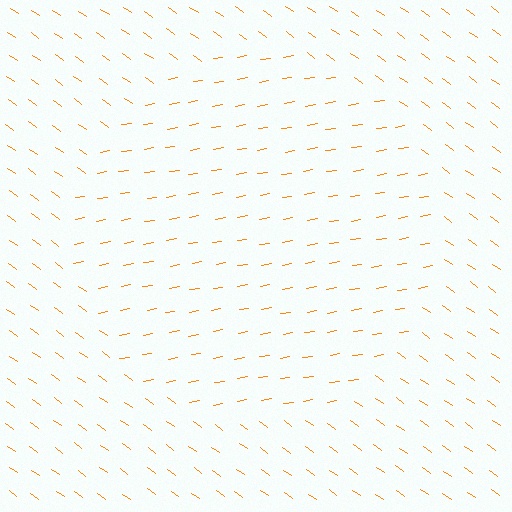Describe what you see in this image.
The image is filled with small orange line segments. A circle region in the image has lines oriented differently from the surrounding lines, creating a visible texture boundary.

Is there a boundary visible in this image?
Yes, there is a texture boundary formed by a change in line orientation.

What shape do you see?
I see a circle.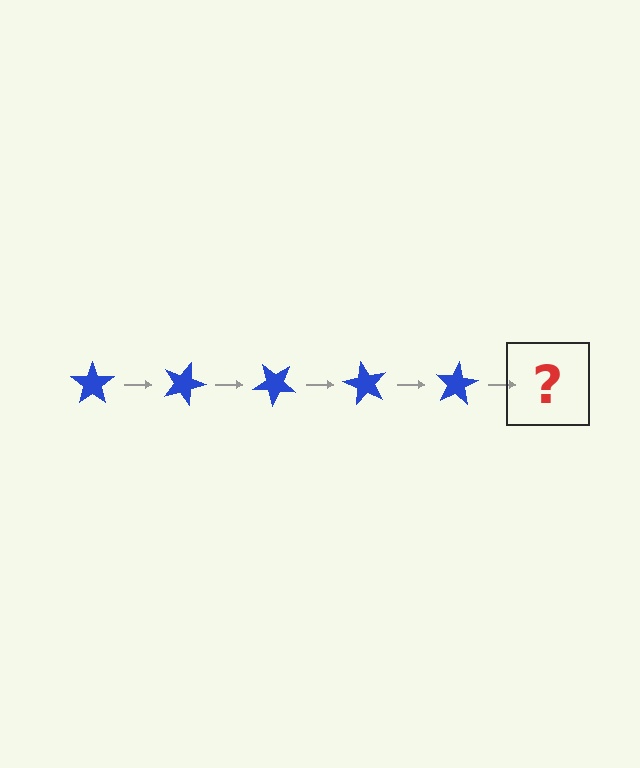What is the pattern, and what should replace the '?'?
The pattern is that the star rotates 20 degrees each step. The '?' should be a blue star rotated 100 degrees.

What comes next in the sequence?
The next element should be a blue star rotated 100 degrees.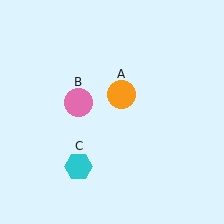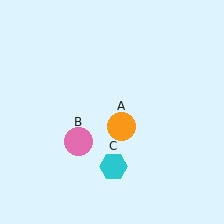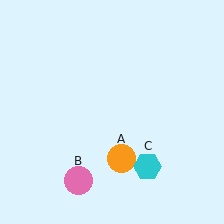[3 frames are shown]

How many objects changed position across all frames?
3 objects changed position: orange circle (object A), pink circle (object B), cyan hexagon (object C).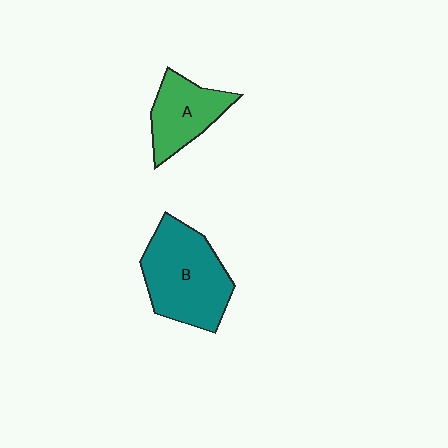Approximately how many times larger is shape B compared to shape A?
Approximately 1.6 times.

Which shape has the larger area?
Shape B (teal).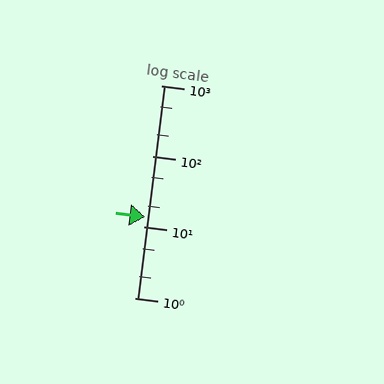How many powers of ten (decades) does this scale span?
The scale spans 3 decades, from 1 to 1000.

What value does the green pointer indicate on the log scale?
The pointer indicates approximately 14.